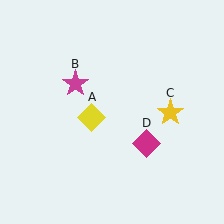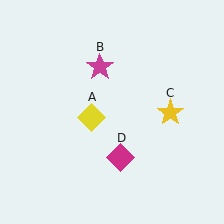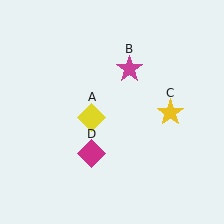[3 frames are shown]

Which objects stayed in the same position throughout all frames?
Yellow diamond (object A) and yellow star (object C) remained stationary.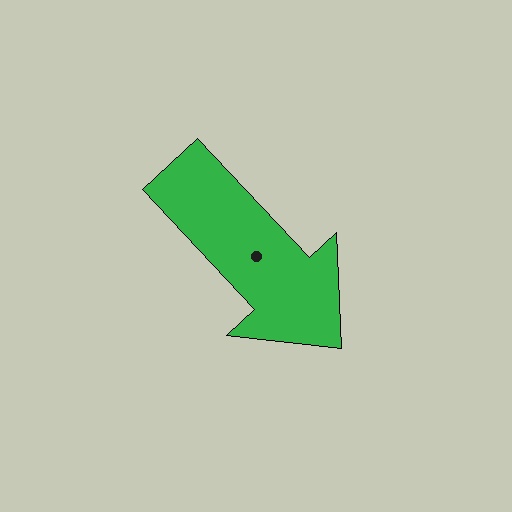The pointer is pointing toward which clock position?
Roughly 5 o'clock.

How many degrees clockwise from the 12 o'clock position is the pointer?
Approximately 137 degrees.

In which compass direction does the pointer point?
Southeast.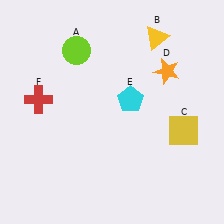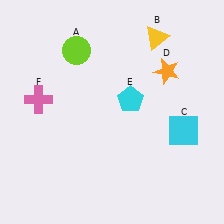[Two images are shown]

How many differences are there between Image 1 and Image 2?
There are 2 differences between the two images.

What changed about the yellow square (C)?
In Image 1, C is yellow. In Image 2, it changed to cyan.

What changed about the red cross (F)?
In Image 1, F is red. In Image 2, it changed to pink.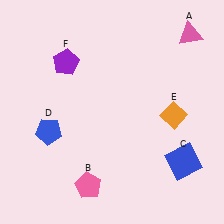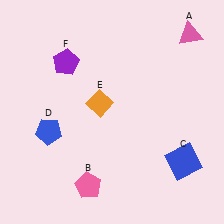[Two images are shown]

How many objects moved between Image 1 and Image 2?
1 object moved between the two images.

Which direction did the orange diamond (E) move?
The orange diamond (E) moved left.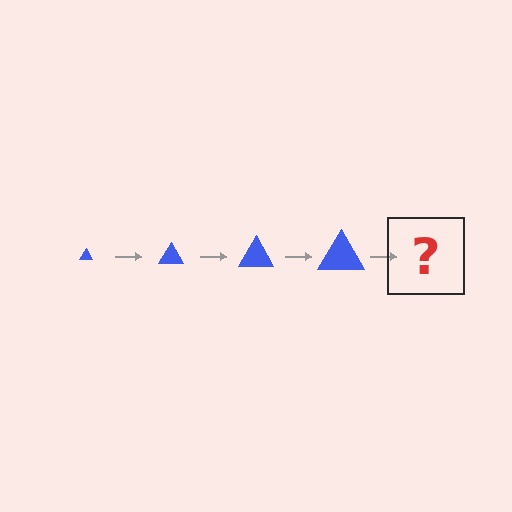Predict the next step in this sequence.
The next step is a blue triangle, larger than the previous one.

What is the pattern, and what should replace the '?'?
The pattern is that the triangle gets progressively larger each step. The '?' should be a blue triangle, larger than the previous one.